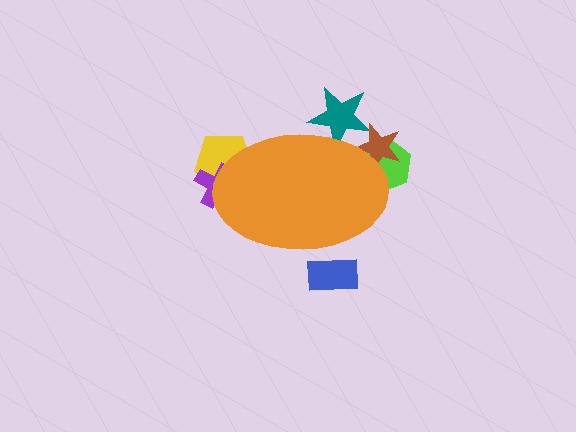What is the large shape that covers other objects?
An orange ellipse.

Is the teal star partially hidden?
Yes, the teal star is partially hidden behind the orange ellipse.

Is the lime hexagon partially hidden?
Yes, the lime hexagon is partially hidden behind the orange ellipse.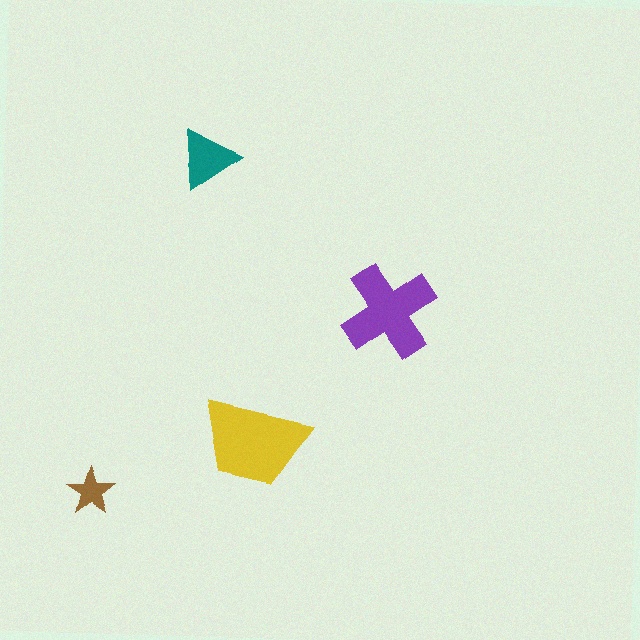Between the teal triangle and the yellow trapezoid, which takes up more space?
The yellow trapezoid.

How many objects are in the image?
There are 4 objects in the image.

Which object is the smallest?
The brown star.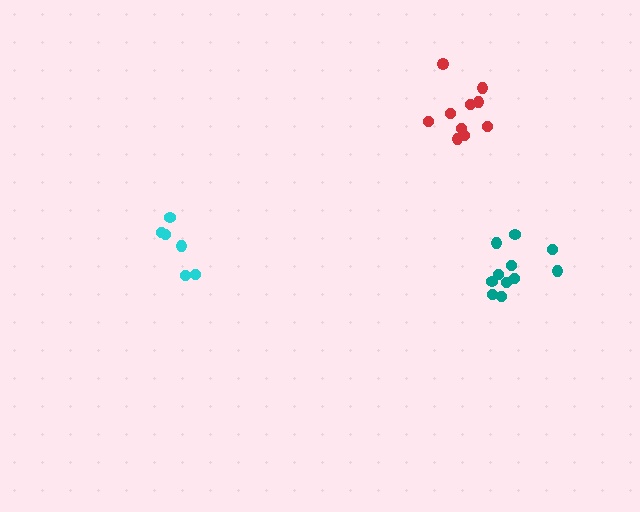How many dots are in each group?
Group 1: 10 dots, Group 2: 11 dots, Group 3: 6 dots (27 total).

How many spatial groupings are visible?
There are 3 spatial groupings.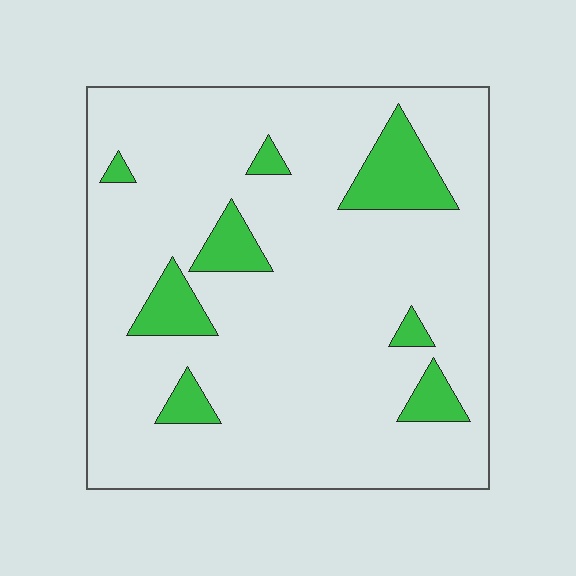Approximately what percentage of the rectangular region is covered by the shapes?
Approximately 15%.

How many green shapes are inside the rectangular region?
8.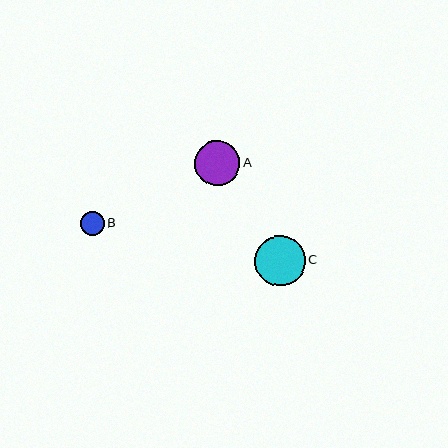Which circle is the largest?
Circle C is the largest with a size of approximately 50 pixels.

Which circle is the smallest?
Circle B is the smallest with a size of approximately 24 pixels.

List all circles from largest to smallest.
From largest to smallest: C, A, B.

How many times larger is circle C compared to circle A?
Circle C is approximately 1.1 times the size of circle A.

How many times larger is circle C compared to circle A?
Circle C is approximately 1.1 times the size of circle A.